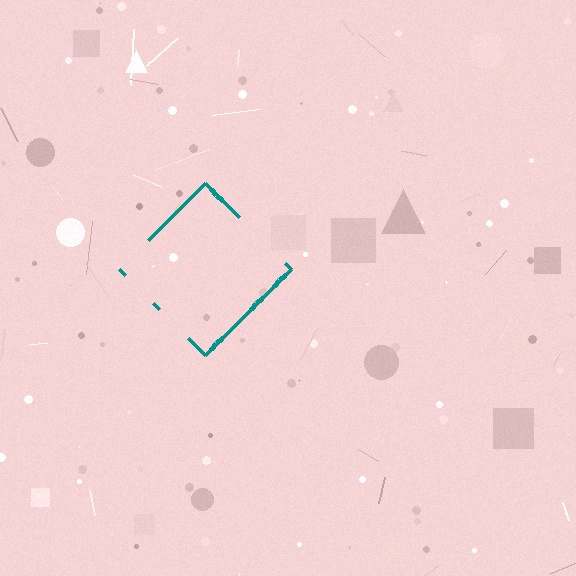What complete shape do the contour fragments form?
The contour fragments form a diamond.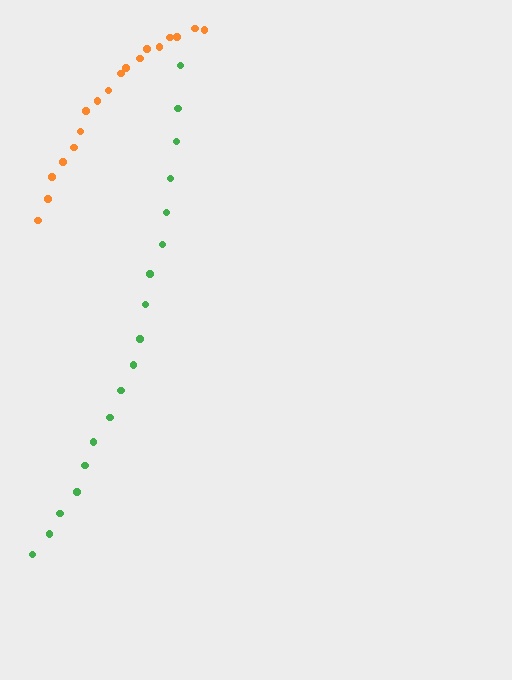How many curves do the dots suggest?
There are 2 distinct paths.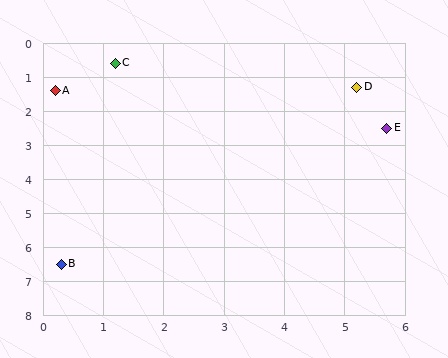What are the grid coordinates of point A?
Point A is at approximately (0.2, 1.4).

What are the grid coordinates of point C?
Point C is at approximately (1.2, 0.6).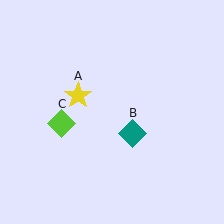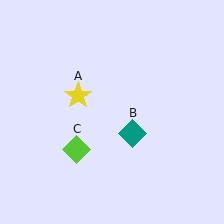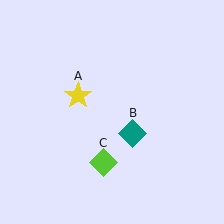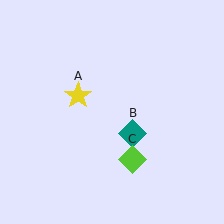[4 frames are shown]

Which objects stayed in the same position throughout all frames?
Yellow star (object A) and teal diamond (object B) remained stationary.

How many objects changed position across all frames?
1 object changed position: lime diamond (object C).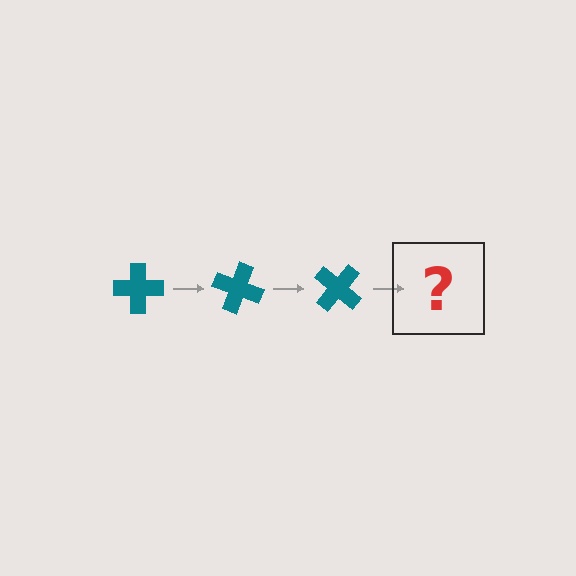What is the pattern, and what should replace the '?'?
The pattern is that the cross rotates 20 degrees each step. The '?' should be a teal cross rotated 60 degrees.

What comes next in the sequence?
The next element should be a teal cross rotated 60 degrees.